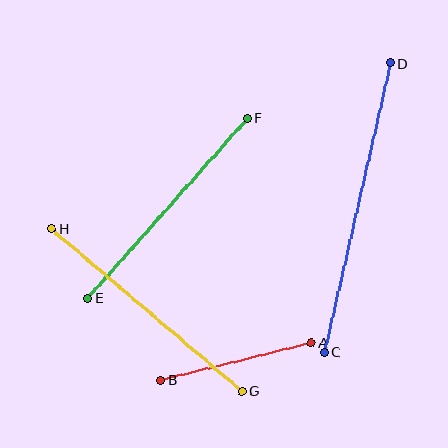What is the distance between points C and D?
The distance is approximately 297 pixels.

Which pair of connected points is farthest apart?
Points C and D are farthest apart.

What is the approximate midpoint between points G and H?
The midpoint is at approximately (147, 310) pixels.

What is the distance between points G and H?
The distance is approximately 250 pixels.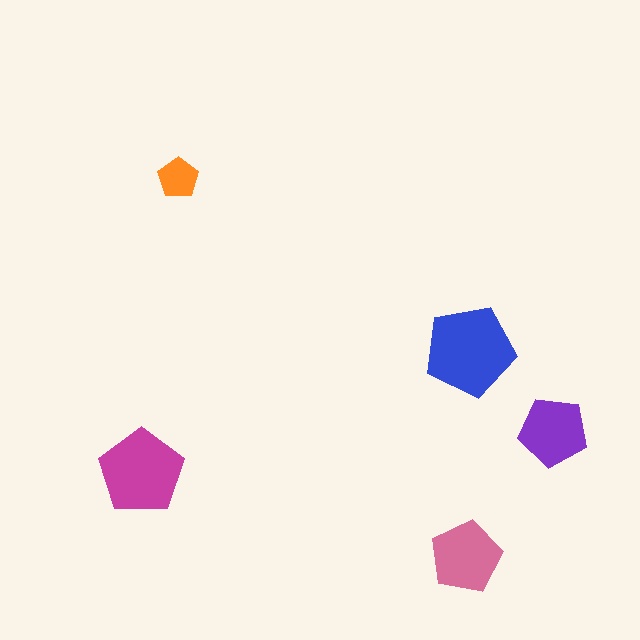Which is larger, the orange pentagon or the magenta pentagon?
The magenta one.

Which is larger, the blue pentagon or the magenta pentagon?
The blue one.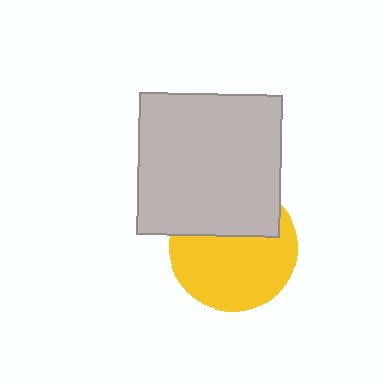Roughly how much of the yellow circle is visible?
About half of it is visible (roughly 63%).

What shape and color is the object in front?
The object in front is a light gray square.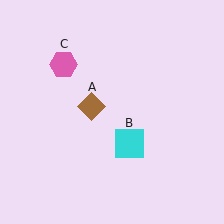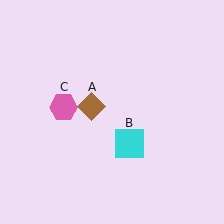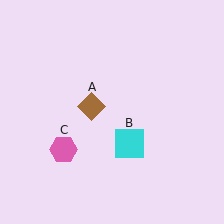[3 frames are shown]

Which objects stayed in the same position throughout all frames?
Brown diamond (object A) and cyan square (object B) remained stationary.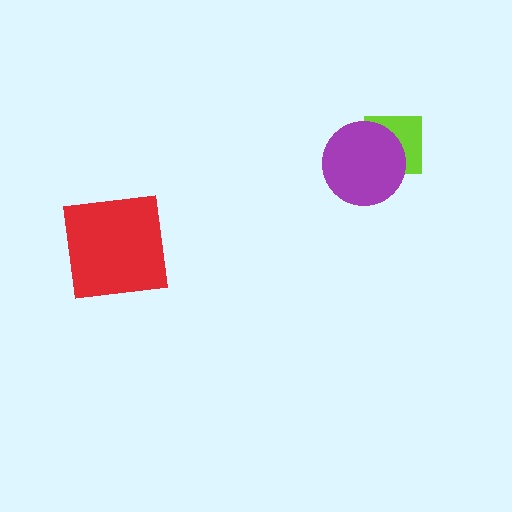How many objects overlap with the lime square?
1 object overlaps with the lime square.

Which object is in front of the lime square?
The purple circle is in front of the lime square.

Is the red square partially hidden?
No, no other shape covers it.